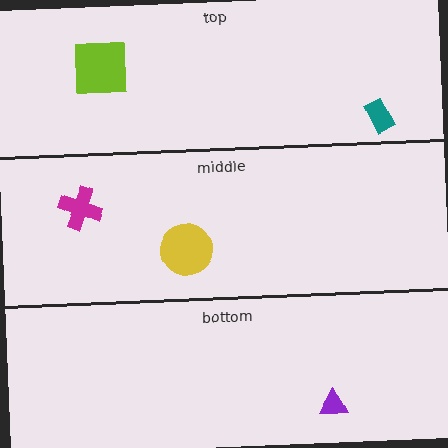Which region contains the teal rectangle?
The top region.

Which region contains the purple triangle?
The bottom region.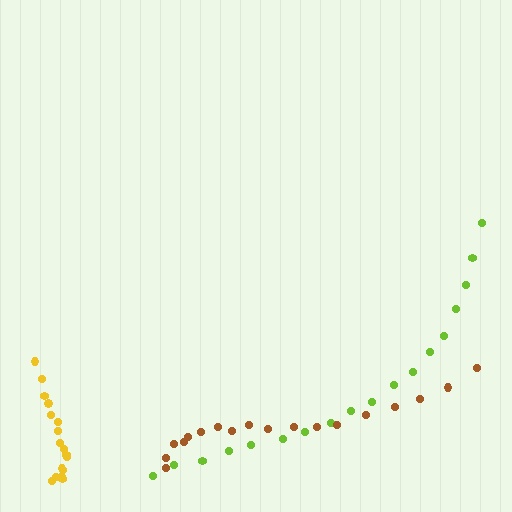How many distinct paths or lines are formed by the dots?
There are 3 distinct paths.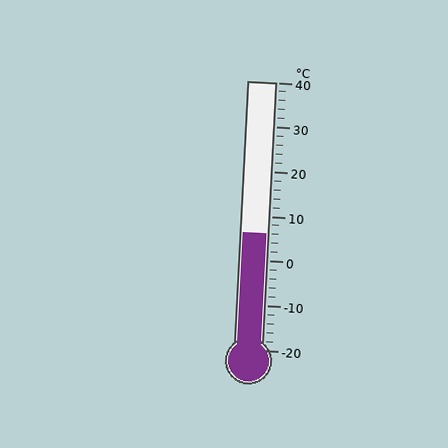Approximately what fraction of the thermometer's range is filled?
The thermometer is filled to approximately 45% of its range.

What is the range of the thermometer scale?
The thermometer scale ranges from -20°C to 40°C.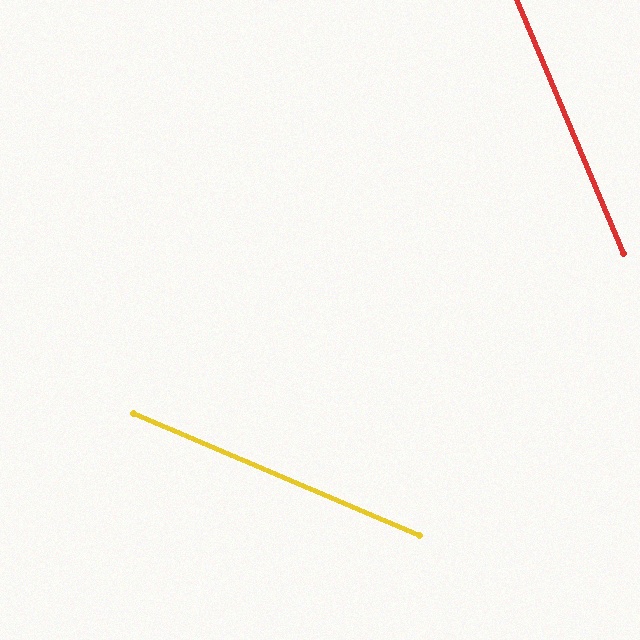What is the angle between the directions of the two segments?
Approximately 44 degrees.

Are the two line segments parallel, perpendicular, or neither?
Neither parallel nor perpendicular — they differ by about 44°.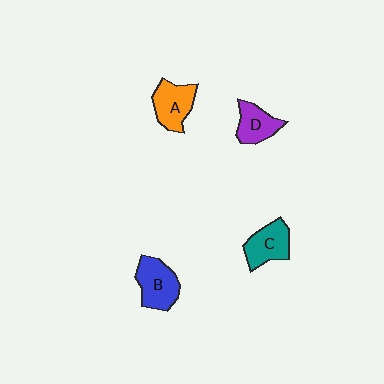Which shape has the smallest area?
Shape D (purple).